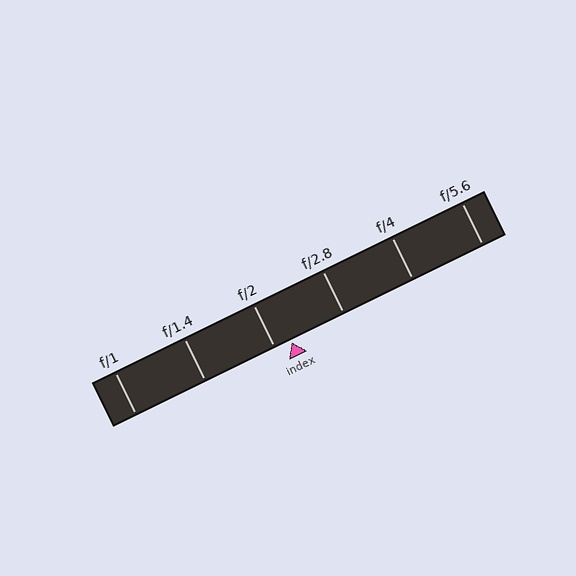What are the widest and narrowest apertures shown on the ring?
The widest aperture shown is f/1 and the narrowest is f/5.6.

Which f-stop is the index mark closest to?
The index mark is closest to f/2.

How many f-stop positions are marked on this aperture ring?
There are 6 f-stop positions marked.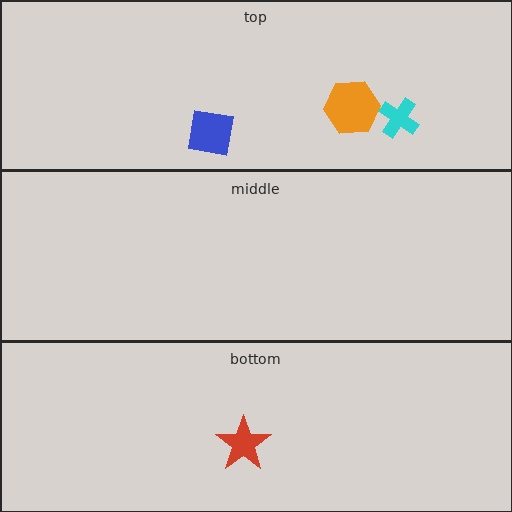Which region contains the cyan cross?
The top region.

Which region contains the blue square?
The top region.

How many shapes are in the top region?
3.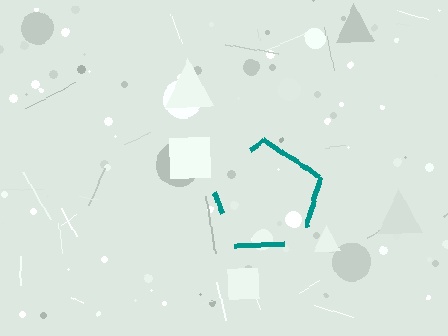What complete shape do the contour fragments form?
The contour fragments form a pentagon.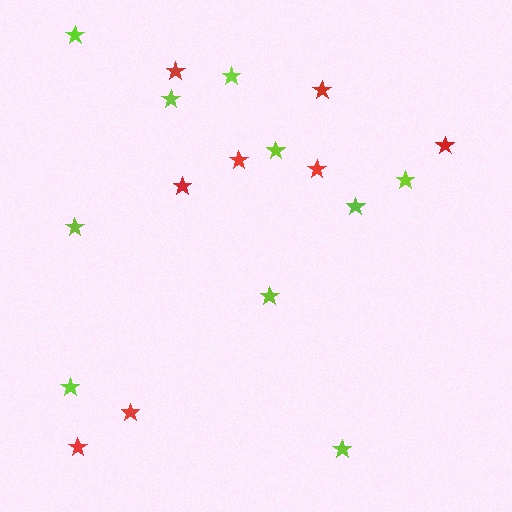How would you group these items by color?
There are 2 groups: one group of red stars (8) and one group of lime stars (10).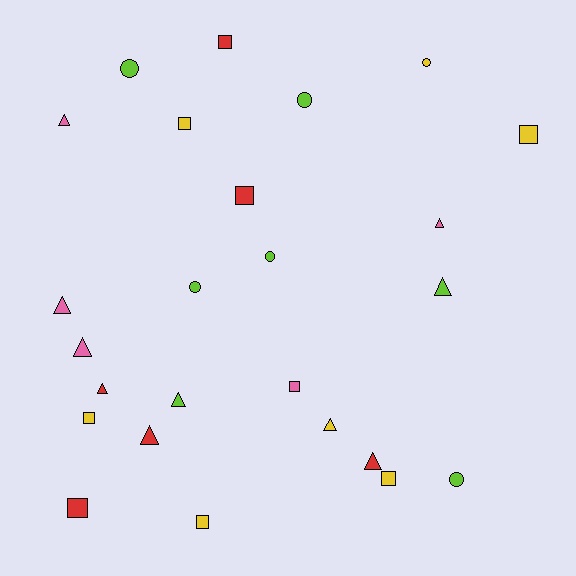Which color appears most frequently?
Lime, with 7 objects.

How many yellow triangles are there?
There is 1 yellow triangle.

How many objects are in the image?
There are 25 objects.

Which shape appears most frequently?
Triangle, with 10 objects.